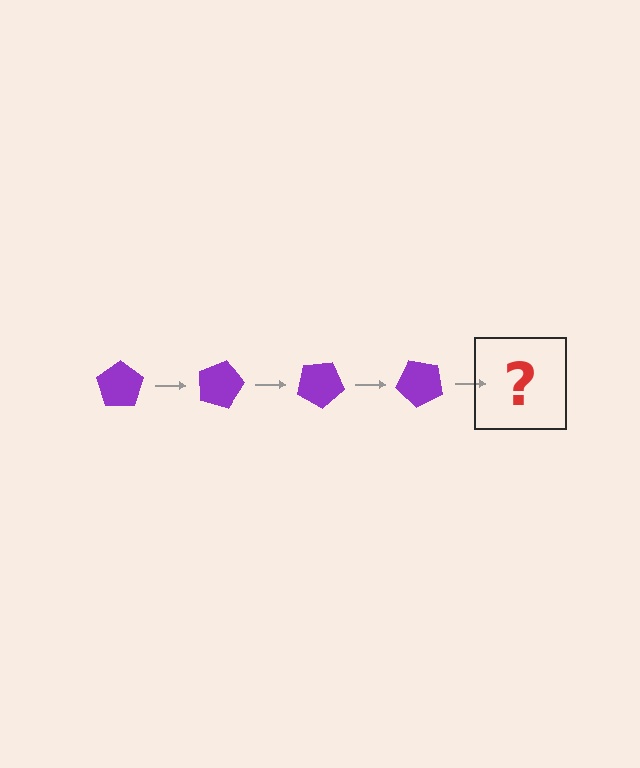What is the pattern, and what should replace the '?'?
The pattern is that the pentagon rotates 15 degrees each step. The '?' should be a purple pentagon rotated 60 degrees.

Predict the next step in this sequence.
The next step is a purple pentagon rotated 60 degrees.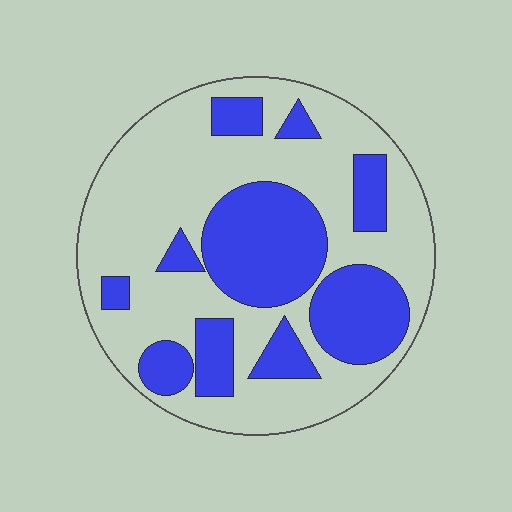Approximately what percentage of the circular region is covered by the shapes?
Approximately 35%.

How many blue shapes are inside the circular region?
10.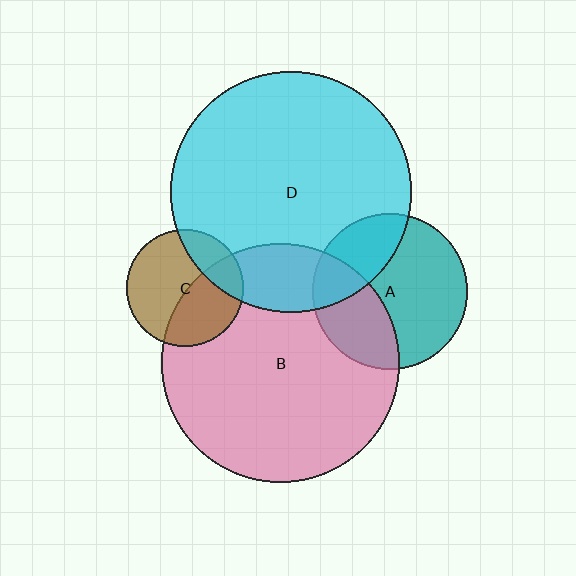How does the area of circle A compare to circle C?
Approximately 1.8 times.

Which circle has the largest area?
Circle D (cyan).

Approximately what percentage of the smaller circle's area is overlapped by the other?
Approximately 30%.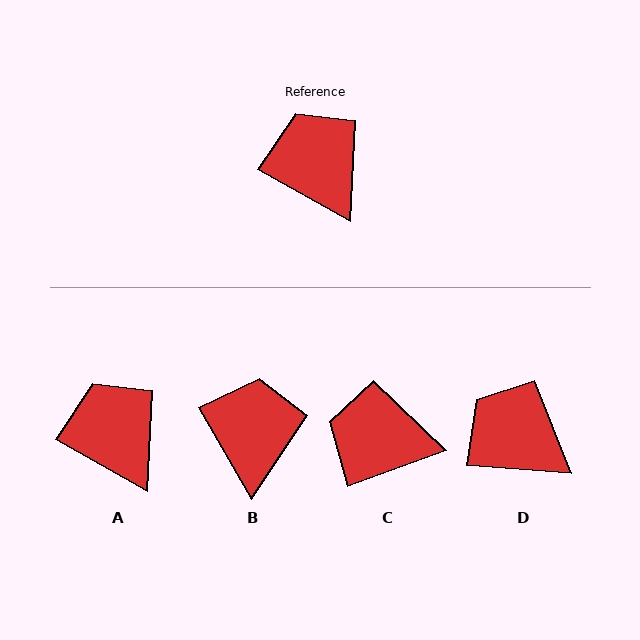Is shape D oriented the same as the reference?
No, it is off by about 25 degrees.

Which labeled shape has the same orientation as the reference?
A.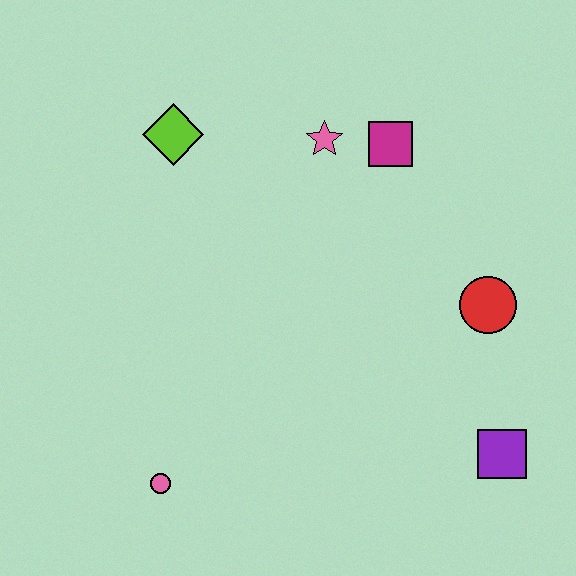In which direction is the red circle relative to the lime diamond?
The red circle is to the right of the lime diamond.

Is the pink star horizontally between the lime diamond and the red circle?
Yes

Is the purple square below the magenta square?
Yes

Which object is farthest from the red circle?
The pink circle is farthest from the red circle.